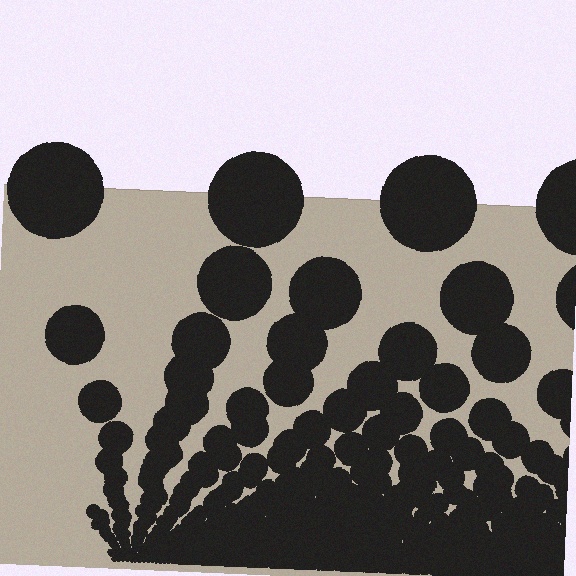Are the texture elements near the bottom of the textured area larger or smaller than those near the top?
Smaller. The gradient is inverted — elements near the bottom are smaller and denser.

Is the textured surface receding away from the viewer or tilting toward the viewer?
The surface appears to tilt toward the viewer. Texture elements get larger and sparser toward the top.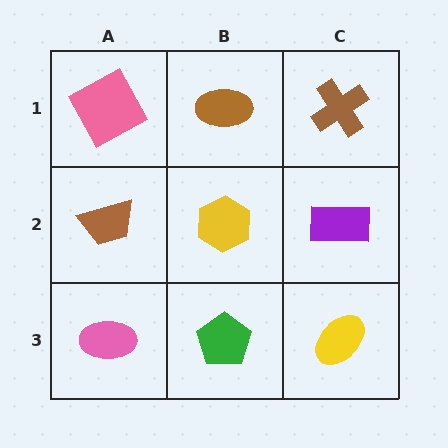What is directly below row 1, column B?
A yellow hexagon.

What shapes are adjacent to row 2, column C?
A brown cross (row 1, column C), a yellow ellipse (row 3, column C), a yellow hexagon (row 2, column B).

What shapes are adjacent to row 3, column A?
A brown trapezoid (row 2, column A), a green pentagon (row 3, column B).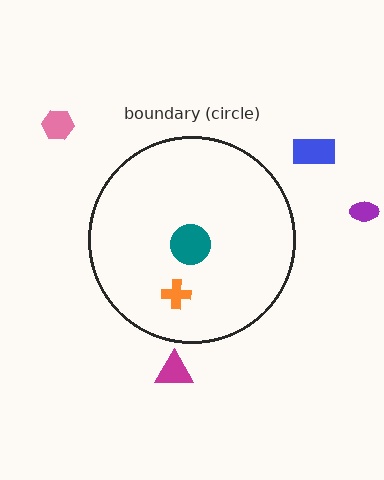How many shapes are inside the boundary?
2 inside, 4 outside.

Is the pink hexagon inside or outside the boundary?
Outside.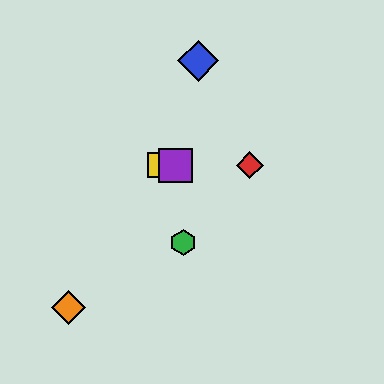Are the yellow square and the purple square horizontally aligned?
Yes, both are at y≈165.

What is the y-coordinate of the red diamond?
The red diamond is at y≈165.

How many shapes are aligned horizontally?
3 shapes (the red diamond, the yellow square, the purple square) are aligned horizontally.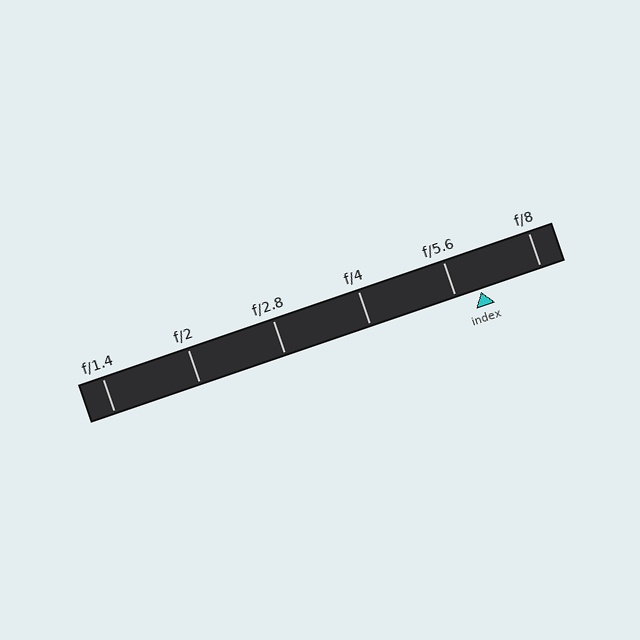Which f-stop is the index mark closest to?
The index mark is closest to f/5.6.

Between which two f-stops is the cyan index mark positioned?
The index mark is between f/5.6 and f/8.